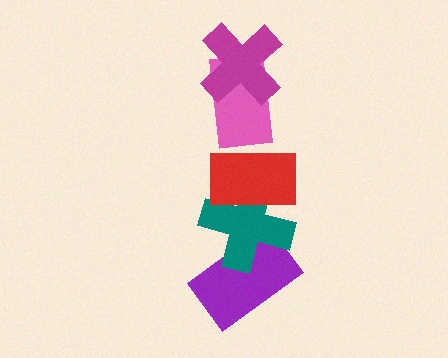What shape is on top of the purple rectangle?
The teal cross is on top of the purple rectangle.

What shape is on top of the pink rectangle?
The magenta cross is on top of the pink rectangle.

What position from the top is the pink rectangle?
The pink rectangle is 2nd from the top.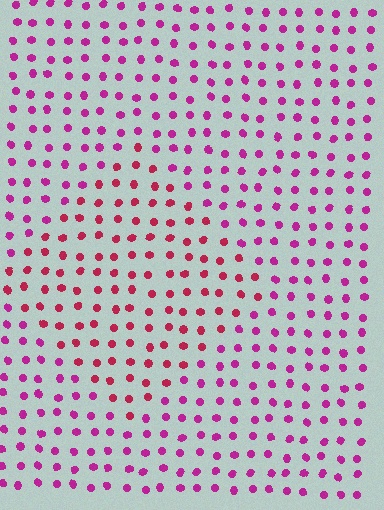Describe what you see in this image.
The image is filled with small magenta elements in a uniform arrangement. A diamond-shaped region is visible where the elements are tinted to a slightly different hue, forming a subtle color boundary.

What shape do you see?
I see a diamond.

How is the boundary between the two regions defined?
The boundary is defined purely by a slight shift in hue (about 29 degrees). Spacing, size, and orientation are identical on both sides.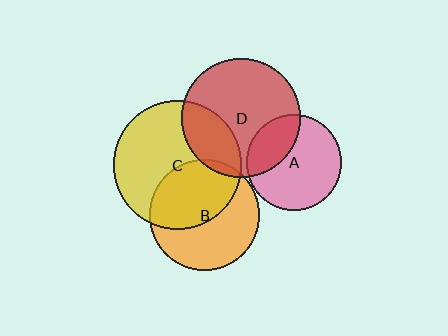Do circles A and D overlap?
Yes.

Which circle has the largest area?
Circle C (yellow).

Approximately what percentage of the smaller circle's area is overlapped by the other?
Approximately 30%.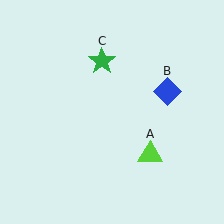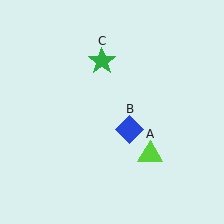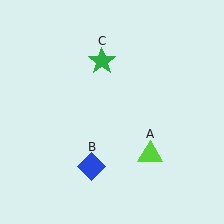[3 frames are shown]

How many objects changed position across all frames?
1 object changed position: blue diamond (object B).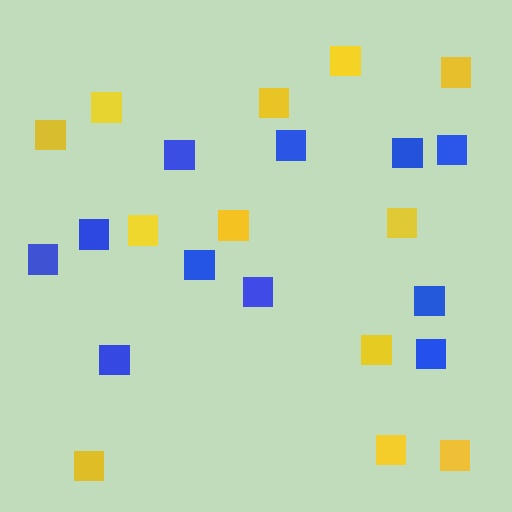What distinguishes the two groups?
There are 2 groups: one group of yellow squares (12) and one group of blue squares (11).